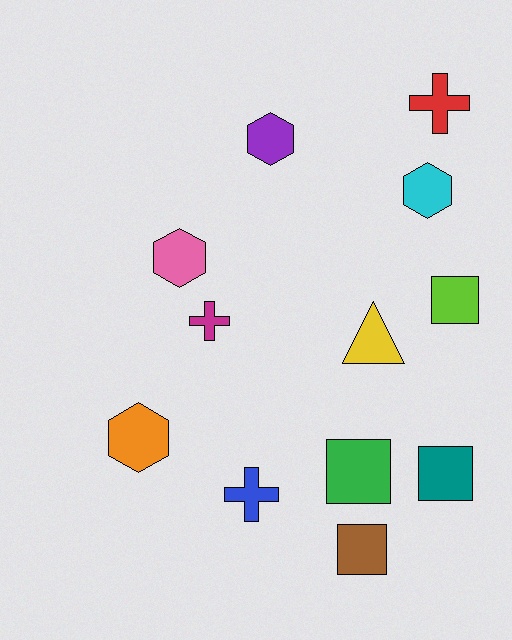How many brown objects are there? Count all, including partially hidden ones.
There is 1 brown object.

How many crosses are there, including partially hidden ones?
There are 3 crosses.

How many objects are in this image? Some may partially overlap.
There are 12 objects.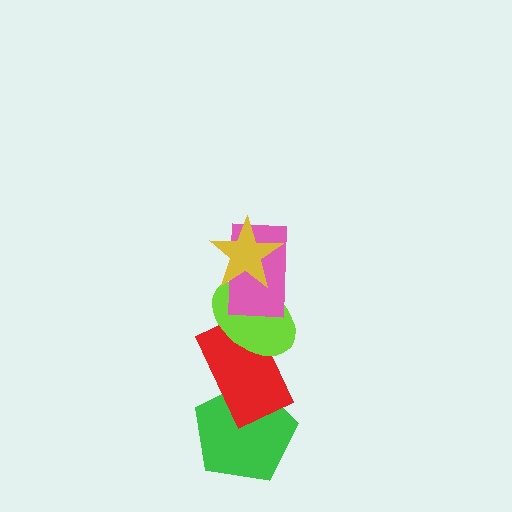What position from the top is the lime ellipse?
The lime ellipse is 3rd from the top.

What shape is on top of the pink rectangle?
The yellow star is on top of the pink rectangle.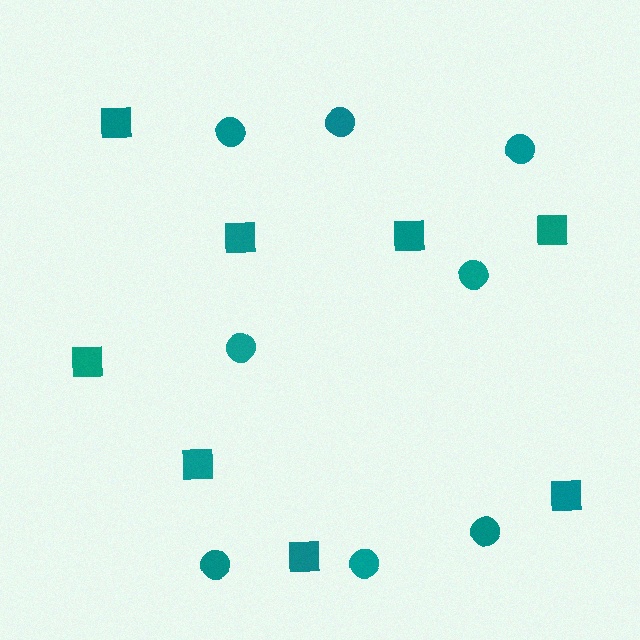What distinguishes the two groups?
There are 2 groups: one group of circles (8) and one group of squares (8).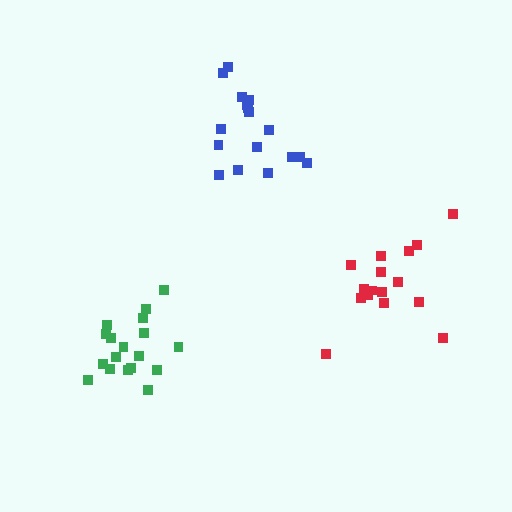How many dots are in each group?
Group 1: 18 dots, Group 2: 16 dots, Group 3: 17 dots (51 total).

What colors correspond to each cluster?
The clusters are colored: green, red, blue.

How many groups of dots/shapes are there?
There are 3 groups.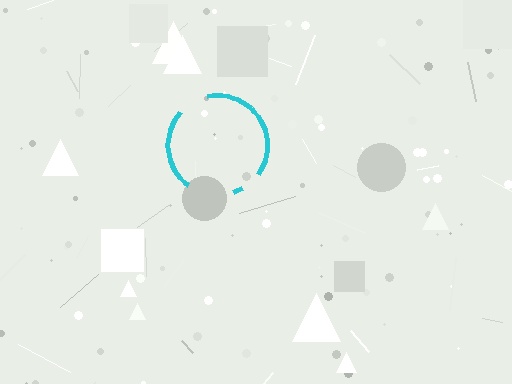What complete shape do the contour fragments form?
The contour fragments form a circle.